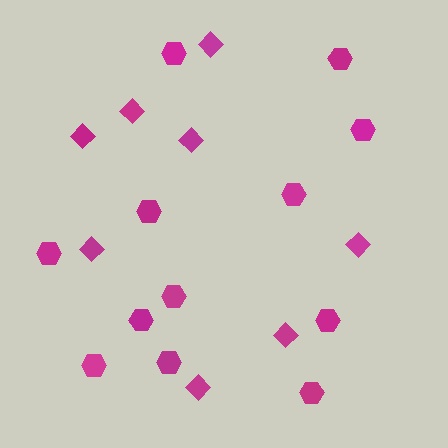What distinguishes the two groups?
There are 2 groups: one group of diamonds (8) and one group of hexagons (12).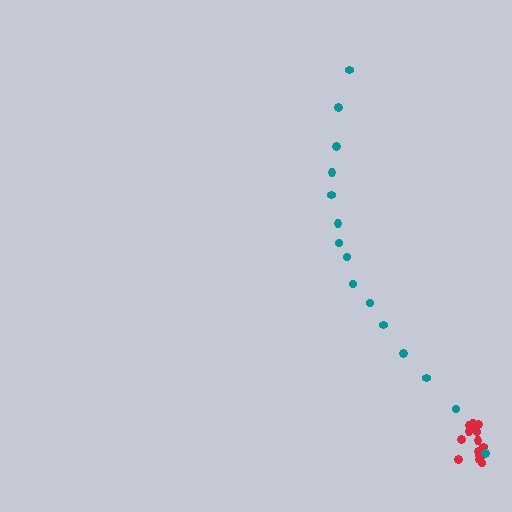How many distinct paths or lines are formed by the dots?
There are 2 distinct paths.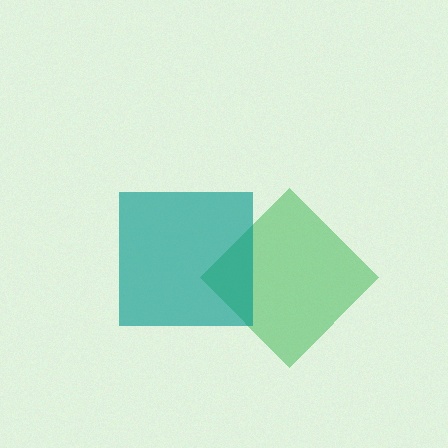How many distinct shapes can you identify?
There are 2 distinct shapes: a green diamond, a teal square.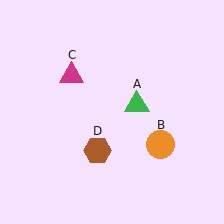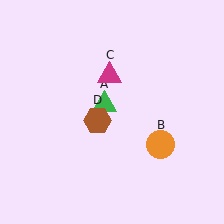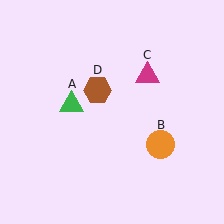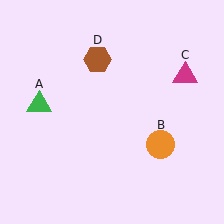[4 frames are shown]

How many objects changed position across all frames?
3 objects changed position: green triangle (object A), magenta triangle (object C), brown hexagon (object D).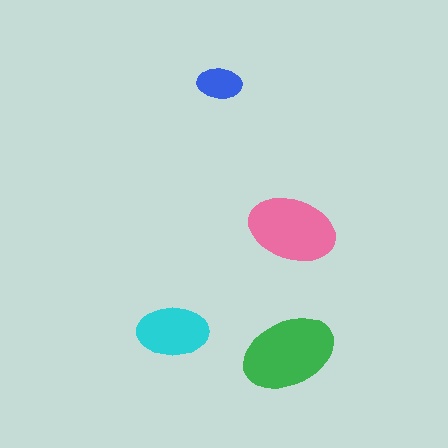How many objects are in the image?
There are 4 objects in the image.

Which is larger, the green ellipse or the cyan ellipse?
The green one.